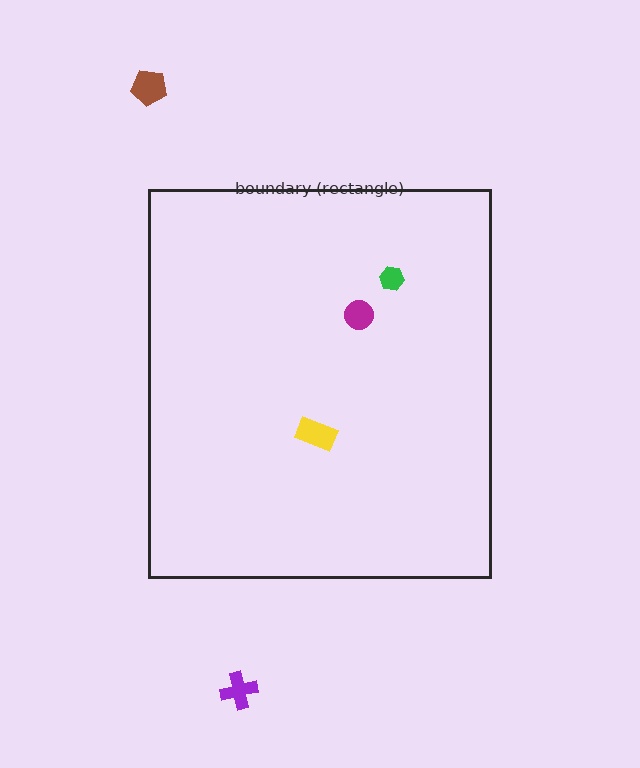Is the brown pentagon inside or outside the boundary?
Outside.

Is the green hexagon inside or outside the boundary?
Inside.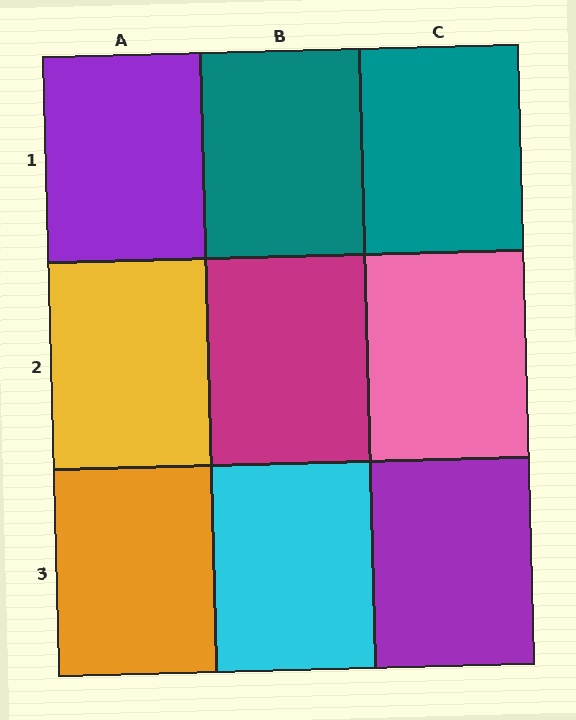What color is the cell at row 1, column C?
Teal.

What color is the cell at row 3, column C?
Purple.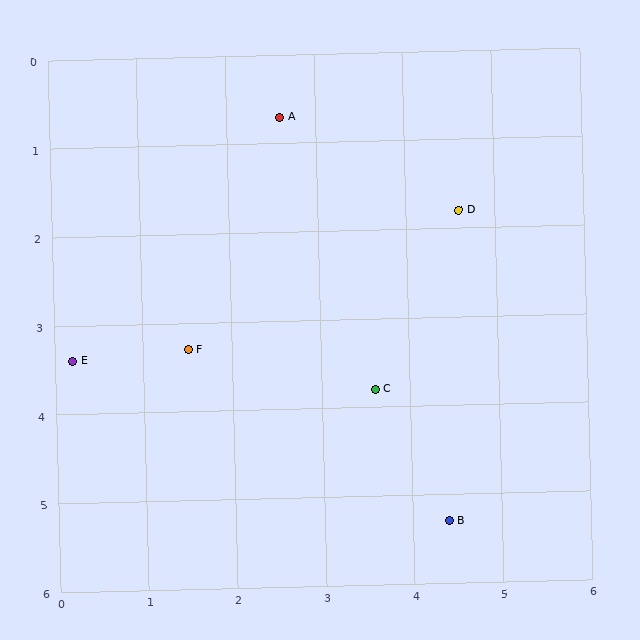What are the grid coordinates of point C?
Point C is at approximately (3.6, 3.8).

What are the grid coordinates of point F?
Point F is at approximately (1.5, 3.3).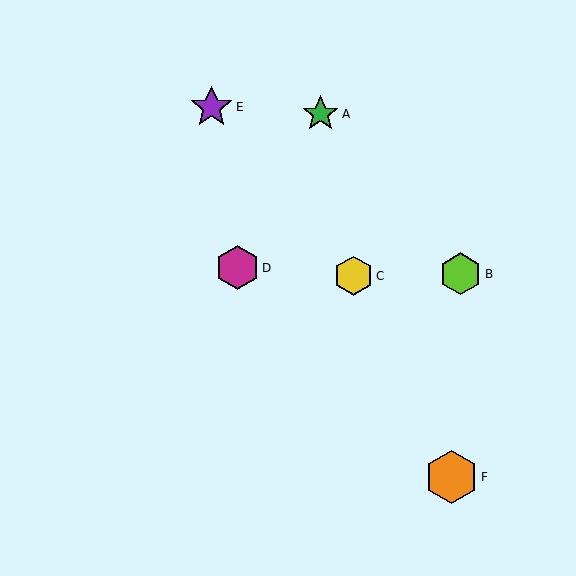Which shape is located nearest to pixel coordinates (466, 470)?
The orange hexagon (labeled F) at (451, 477) is nearest to that location.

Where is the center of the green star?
The center of the green star is at (321, 114).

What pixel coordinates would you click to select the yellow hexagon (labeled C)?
Click at (354, 276) to select the yellow hexagon C.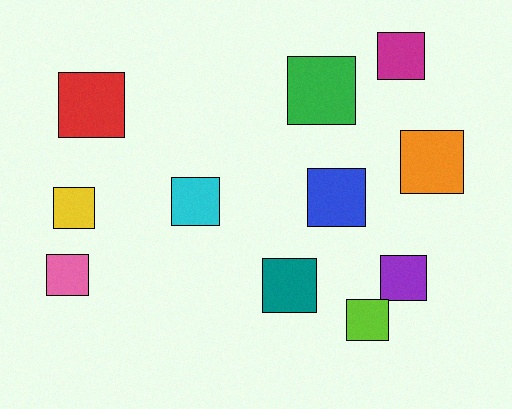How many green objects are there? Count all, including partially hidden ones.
There is 1 green object.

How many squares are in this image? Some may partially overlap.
There are 11 squares.